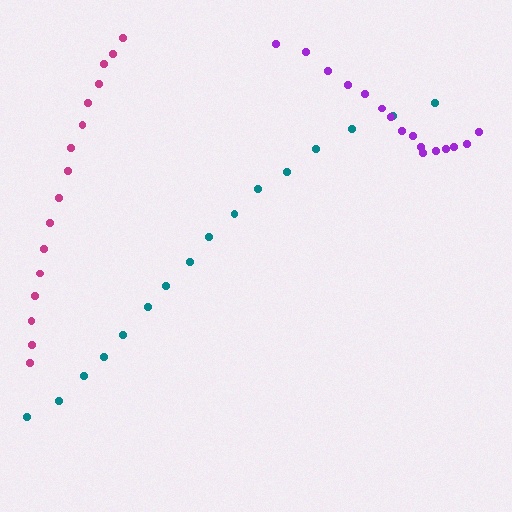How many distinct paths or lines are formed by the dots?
There are 3 distinct paths.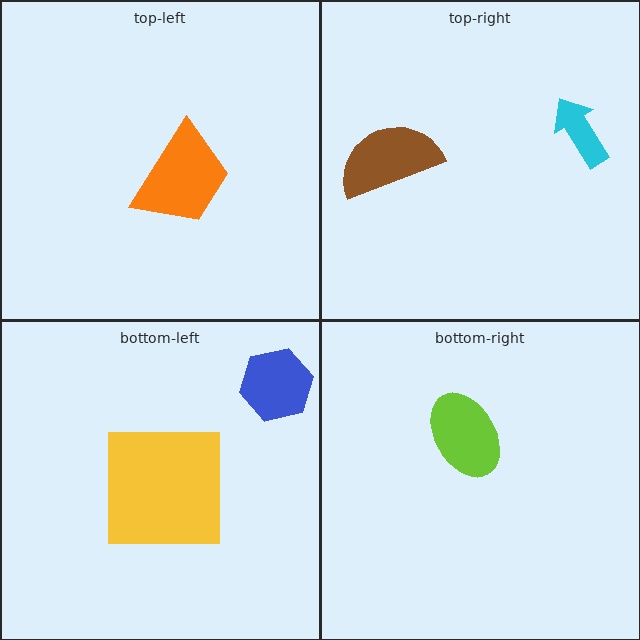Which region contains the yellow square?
The bottom-left region.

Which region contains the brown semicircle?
The top-right region.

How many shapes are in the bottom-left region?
2.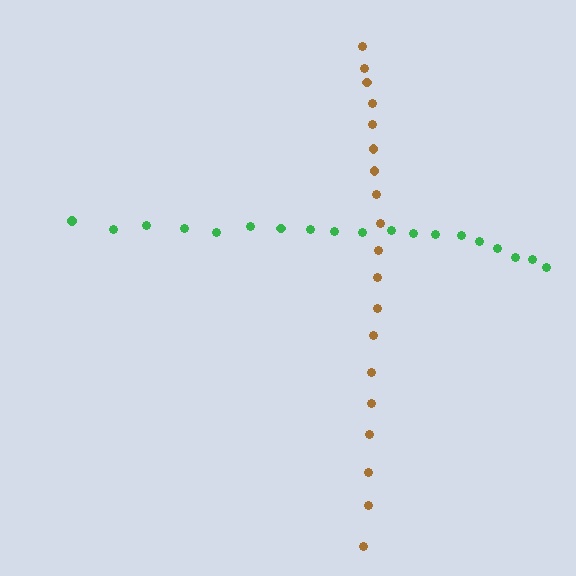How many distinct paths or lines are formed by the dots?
There are 2 distinct paths.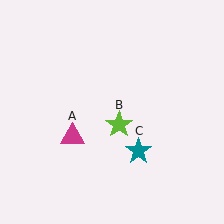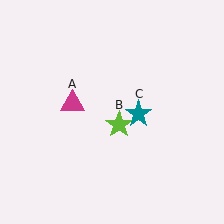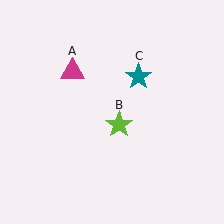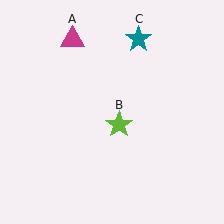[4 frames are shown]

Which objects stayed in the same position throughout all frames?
Lime star (object B) remained stationary.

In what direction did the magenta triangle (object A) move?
The magenta triangle (object A) moved up.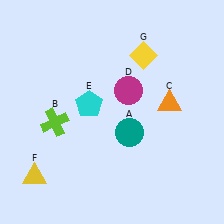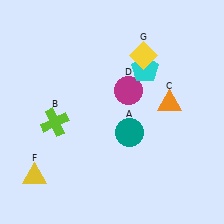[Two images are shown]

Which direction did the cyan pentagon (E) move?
The cyan pentagon (E) moved right.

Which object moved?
The cyan pentagon (E) moved right.